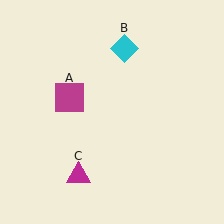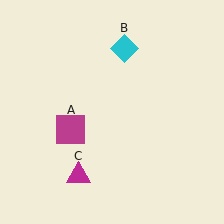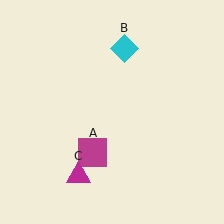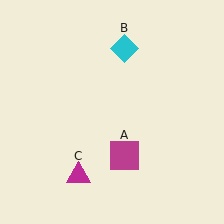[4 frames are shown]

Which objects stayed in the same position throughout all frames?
Cyan diamond (object B) and magenta triangle (object C) remained stationary.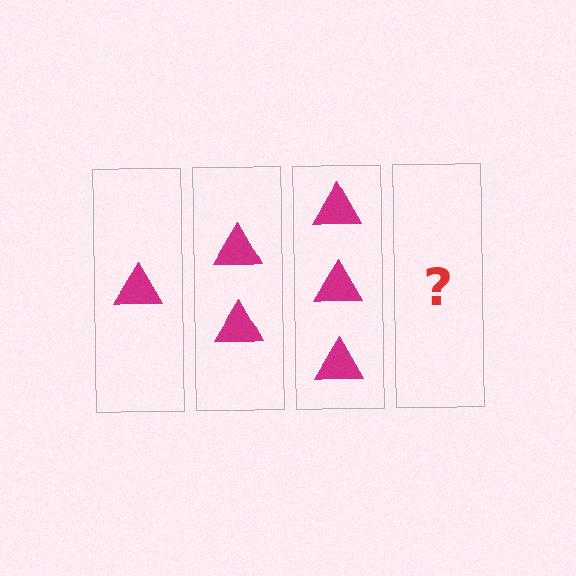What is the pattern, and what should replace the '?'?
The pattern is that each step adds one more triangle. The '?' should be 4 triangles.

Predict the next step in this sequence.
The next step is 4 triangles.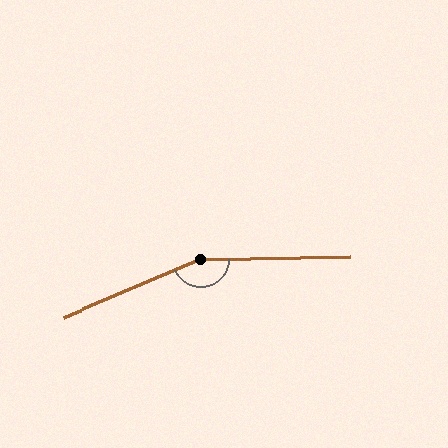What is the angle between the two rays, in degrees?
Approximately 158 degrees.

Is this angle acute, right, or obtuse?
It is obtuse.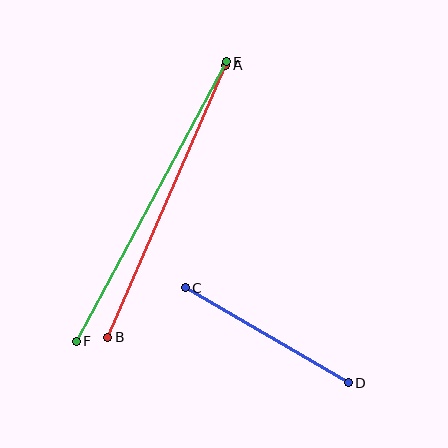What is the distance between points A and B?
The distance is approximately 296 pixels.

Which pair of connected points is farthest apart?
Points E and F are farthest apart.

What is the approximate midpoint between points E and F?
The midpoint is at approximately (151, 202) pixels.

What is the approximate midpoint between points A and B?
The midpoint is at approximately (167, 201) pixels.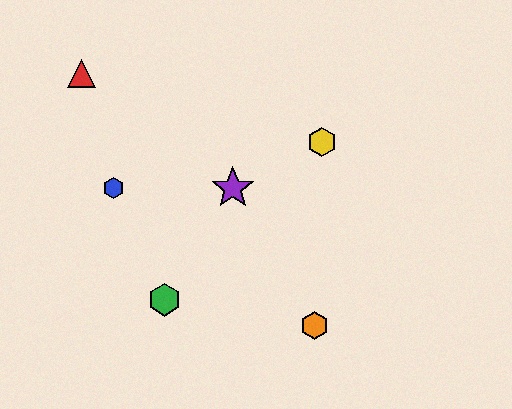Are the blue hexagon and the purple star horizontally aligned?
Yes, both are at y≈188.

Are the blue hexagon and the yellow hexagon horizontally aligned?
No, the blue hexagon is at y≈188 and the yellow hexagon is at y≈142.